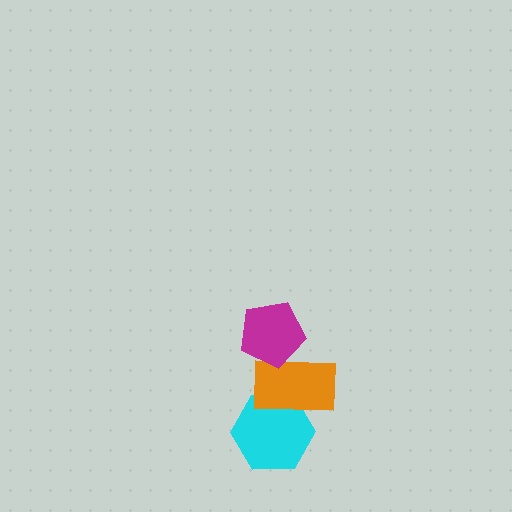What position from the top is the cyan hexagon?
The cyan hexagon is 3rd from the top.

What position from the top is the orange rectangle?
The orange rectangle is 2nd from the top.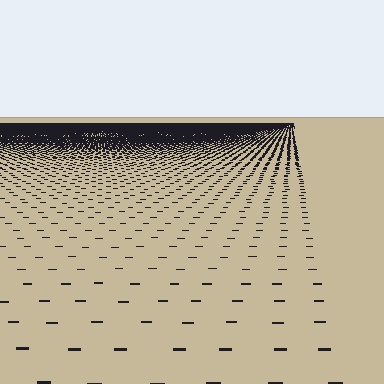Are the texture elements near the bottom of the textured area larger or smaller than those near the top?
Larger. Near the bottom, elements are closer to the viewer and appear at a bigger on-screen size.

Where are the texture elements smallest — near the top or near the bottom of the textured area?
Near the top.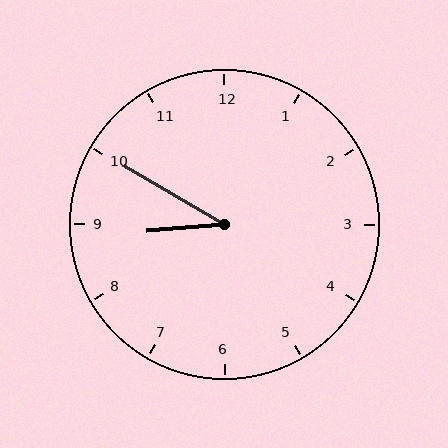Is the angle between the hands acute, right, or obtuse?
It is acute.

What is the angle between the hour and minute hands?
Approximately 35 degrees.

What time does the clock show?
8:50.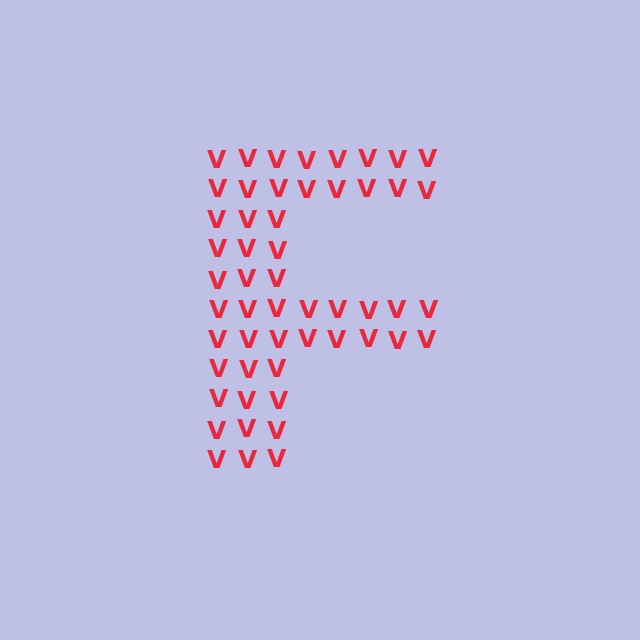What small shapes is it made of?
It is made of small letter V's.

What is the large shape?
The large shape is the letter F.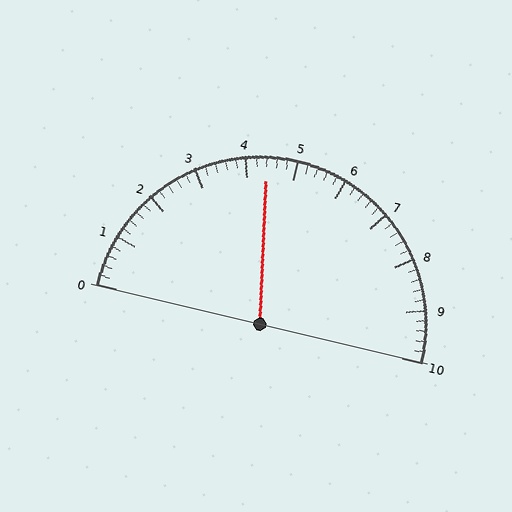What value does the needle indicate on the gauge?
The needle indicates approximately 4.4.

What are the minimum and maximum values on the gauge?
The gauge ranges from 0 to 10.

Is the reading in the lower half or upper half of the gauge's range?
The reading is in the lower half of the range (0 to 10).